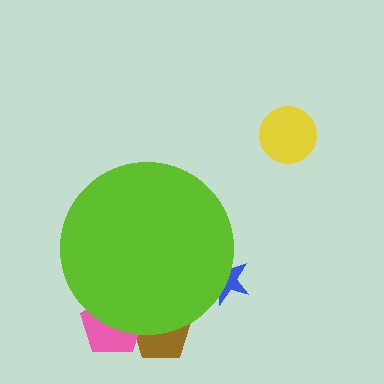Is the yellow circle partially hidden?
No, the yellow circle is fully visible.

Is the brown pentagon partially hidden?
Yes, the brown pentagon is partially hidden behind the lime circle.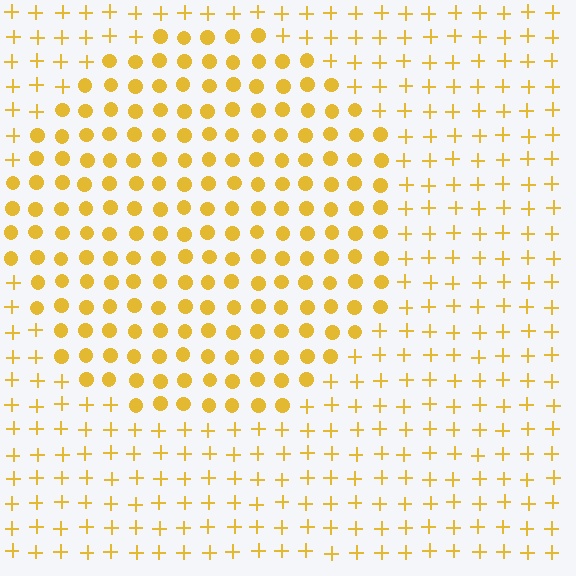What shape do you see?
I see a circle.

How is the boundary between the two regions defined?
The boundary is defined by a change in element shape: circles inside vs. plus signs outside. All elements share the same color and spacing.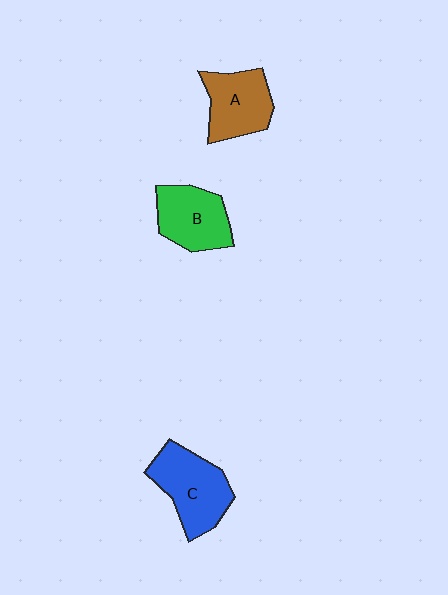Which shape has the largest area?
Shape C (blue).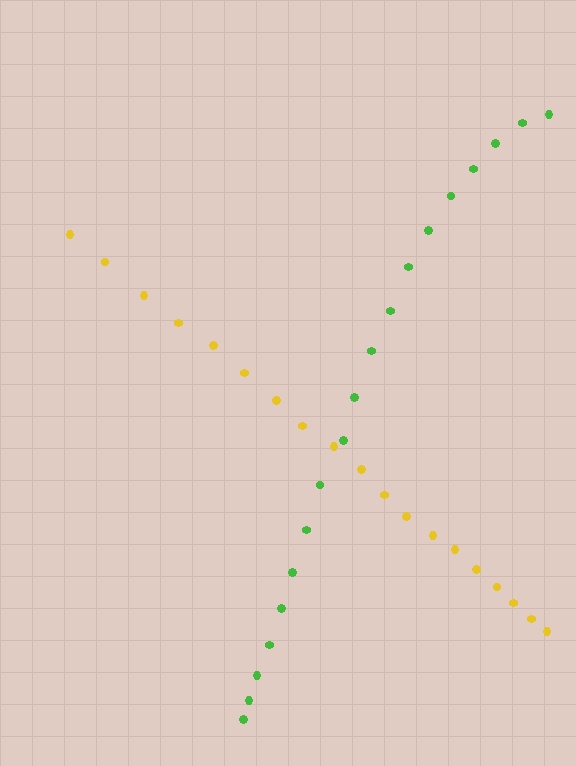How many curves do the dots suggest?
There are 2 distinct paths.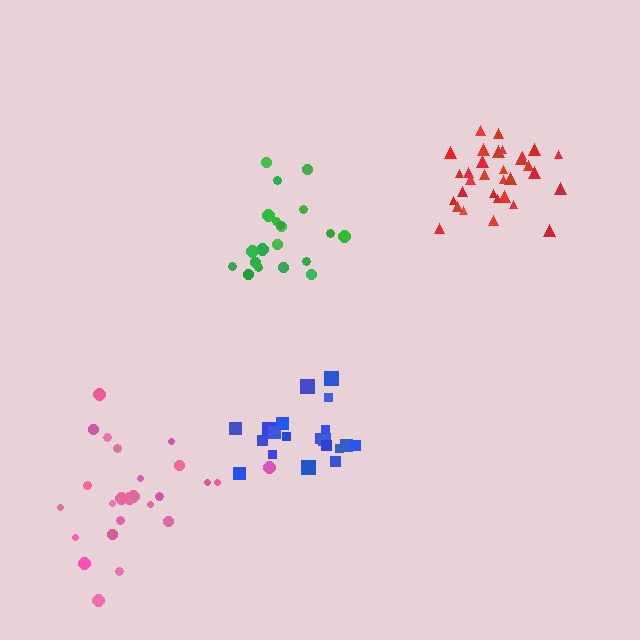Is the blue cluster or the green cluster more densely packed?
Green.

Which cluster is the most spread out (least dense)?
Pink.